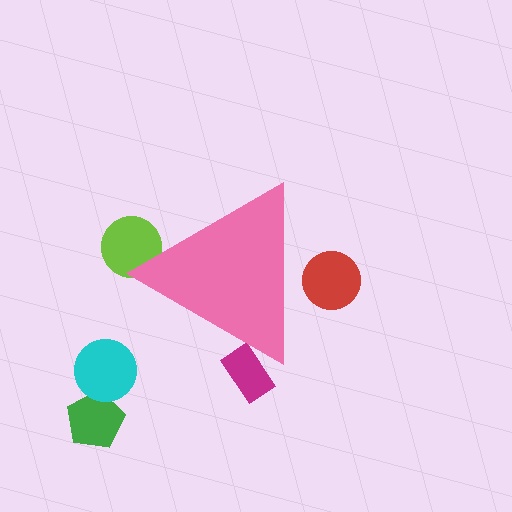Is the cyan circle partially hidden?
No, the cyan circle is fully visible.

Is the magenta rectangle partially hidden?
Yes, the magenta rectangle is partially hidden behind the pink triangle.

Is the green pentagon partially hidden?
No, the green pentagon is fully visible.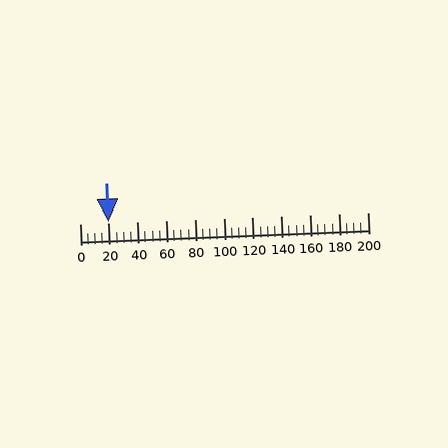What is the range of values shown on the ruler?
The ruler shows values from 0 to 200.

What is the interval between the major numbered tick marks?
The major tick marks are spaced 20 units apart.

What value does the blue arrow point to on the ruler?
The blue arrow points to approximately 20.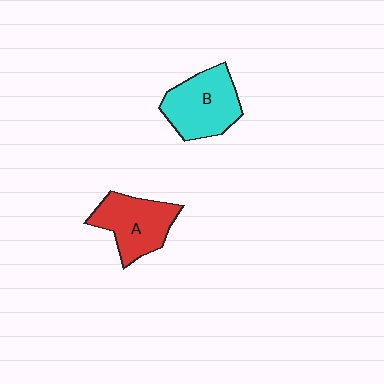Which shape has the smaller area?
Shape A (red).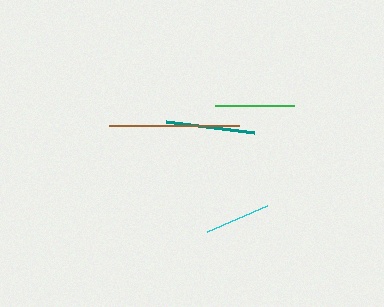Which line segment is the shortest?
The cyan line is the shortest at approximately 65 pixels.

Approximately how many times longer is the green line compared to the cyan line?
The green line is approximately 1.2 times the length of the cyan line.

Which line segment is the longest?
The brown line is the longest at approximately 131 pixels.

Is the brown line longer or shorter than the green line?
The brown line is longer than the green line.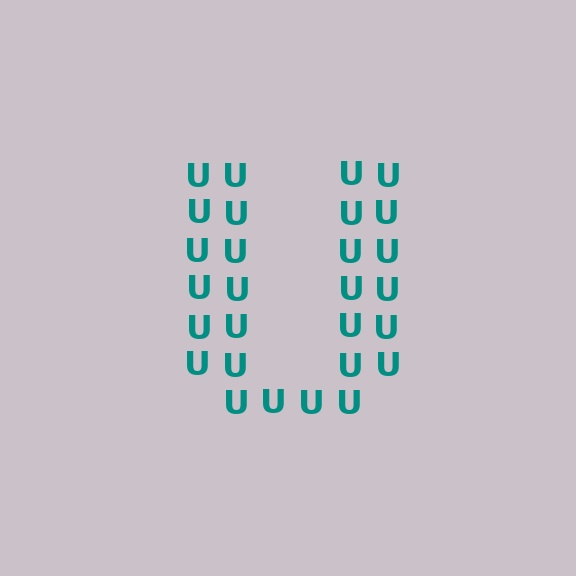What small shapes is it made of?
It is made of small letter U's.